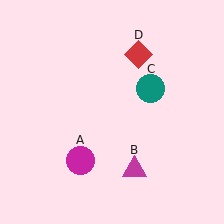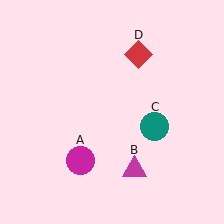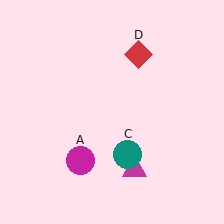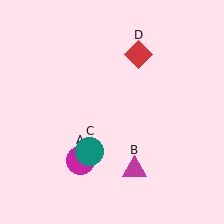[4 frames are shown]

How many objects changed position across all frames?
1 object changed position: teal circle (object C).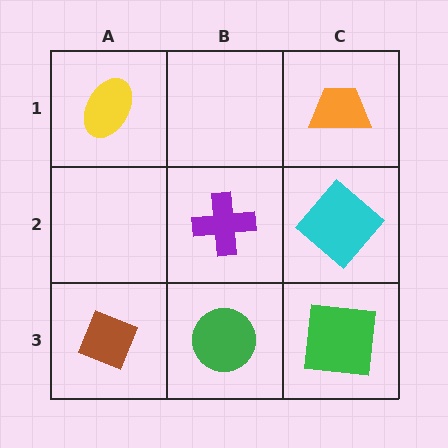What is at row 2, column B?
A purple cross.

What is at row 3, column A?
A brown diamond.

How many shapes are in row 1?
2 shapes.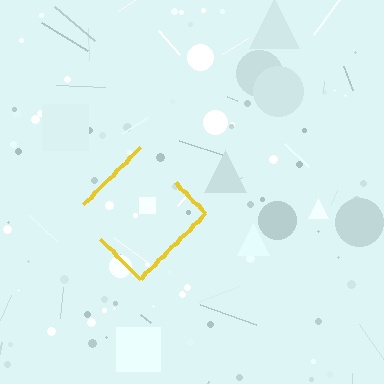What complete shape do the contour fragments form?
The contour fragments form a diamond.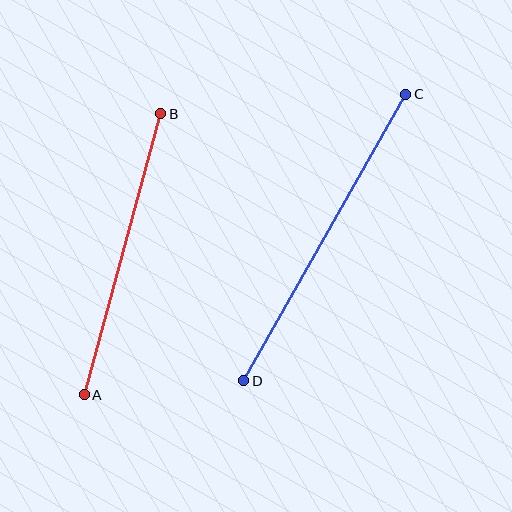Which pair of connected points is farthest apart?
Points C and D are farthest apart.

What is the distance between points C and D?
The distance is approximately 329 pixels.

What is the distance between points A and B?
The distance is approximately 291 pixels.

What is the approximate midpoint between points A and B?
The midpoint is at approximately (122, 254) pixels.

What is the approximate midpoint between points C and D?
The midpoint is at approximately (325, 238) pixels.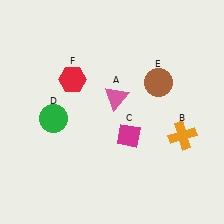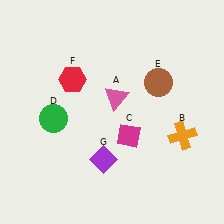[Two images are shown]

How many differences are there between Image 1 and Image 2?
There is 1 difference between the two images.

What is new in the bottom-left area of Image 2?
A purple diamond (G) was added in the bottom-left area of Image 2.